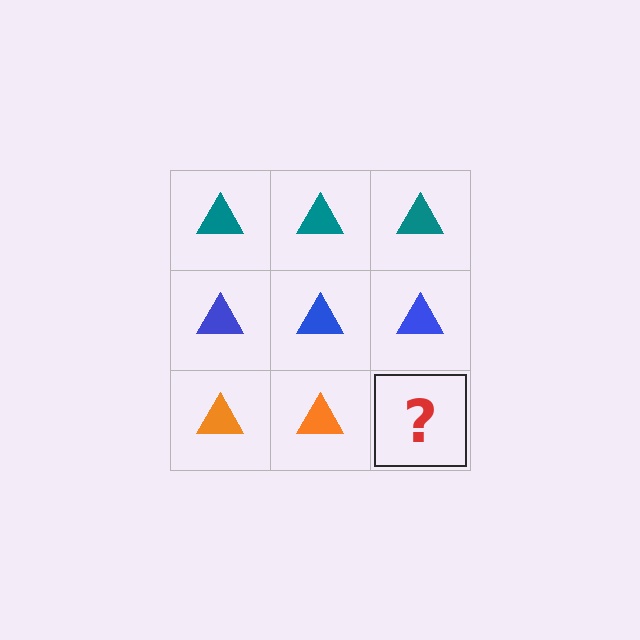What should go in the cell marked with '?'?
The missing cell should contain an orange triangle.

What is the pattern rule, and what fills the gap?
The rule is that each row has a consistent color. The gap should be filled with an orange triangle.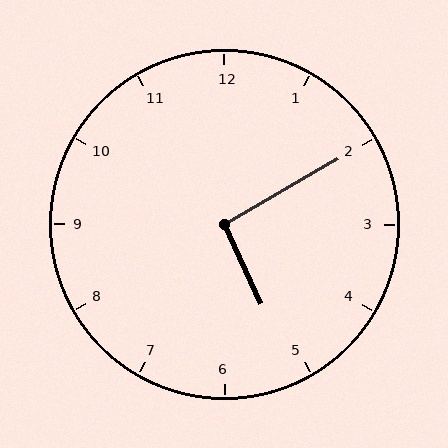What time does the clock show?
5:10.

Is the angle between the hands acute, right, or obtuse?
It is right.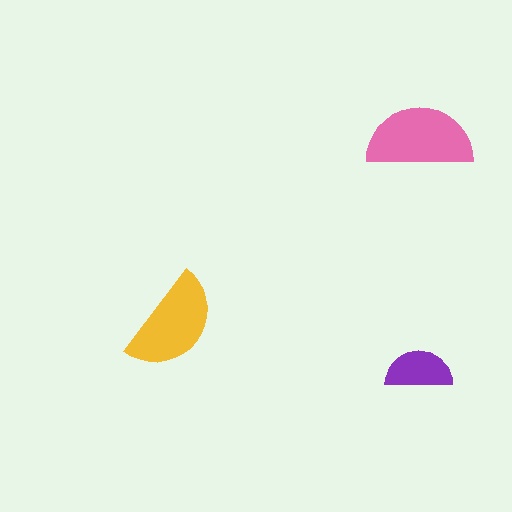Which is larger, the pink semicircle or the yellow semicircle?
The pink one.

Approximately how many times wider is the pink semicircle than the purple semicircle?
About 1.5 times wider.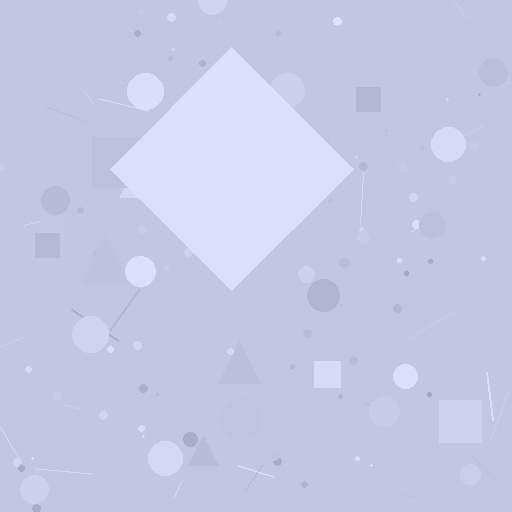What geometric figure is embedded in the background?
A diamond is embedded in the background.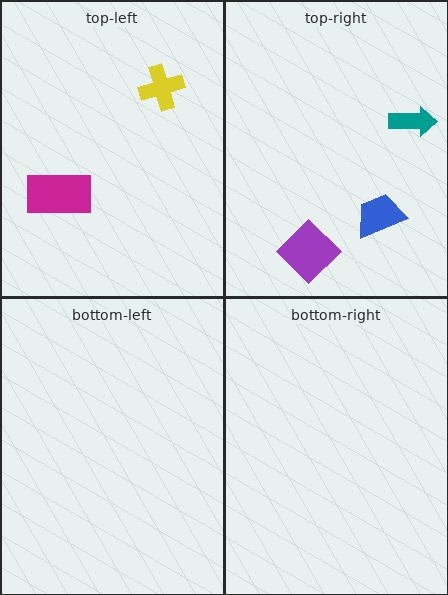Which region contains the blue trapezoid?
The top-right region.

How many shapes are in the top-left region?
2.